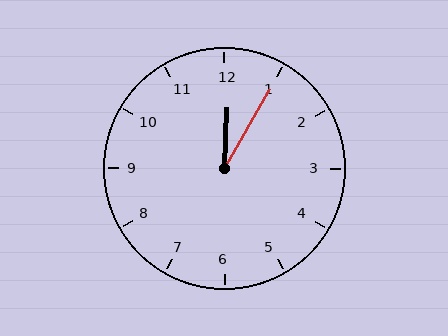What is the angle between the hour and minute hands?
Approximately 28 degrees.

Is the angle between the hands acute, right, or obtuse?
It is acute.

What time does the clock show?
12:05.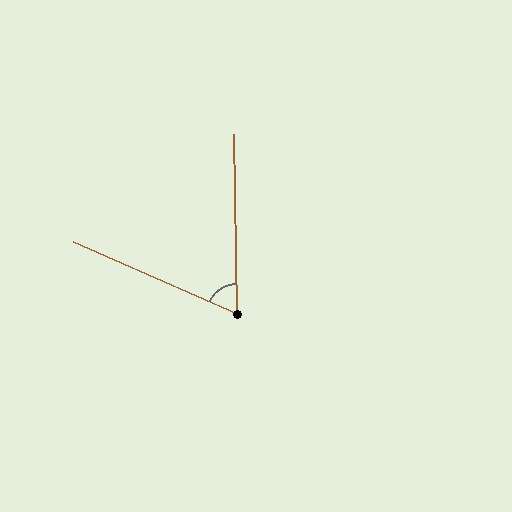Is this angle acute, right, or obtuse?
It is acute.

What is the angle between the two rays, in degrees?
Approximately 65 degrees.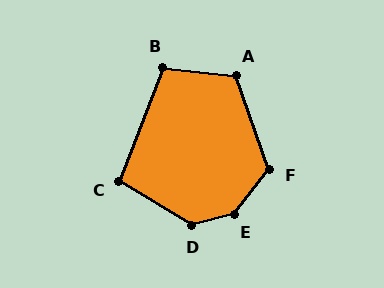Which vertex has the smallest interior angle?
C, at approximately 101 degrees.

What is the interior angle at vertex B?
Approximately 105 degrees (obtuse).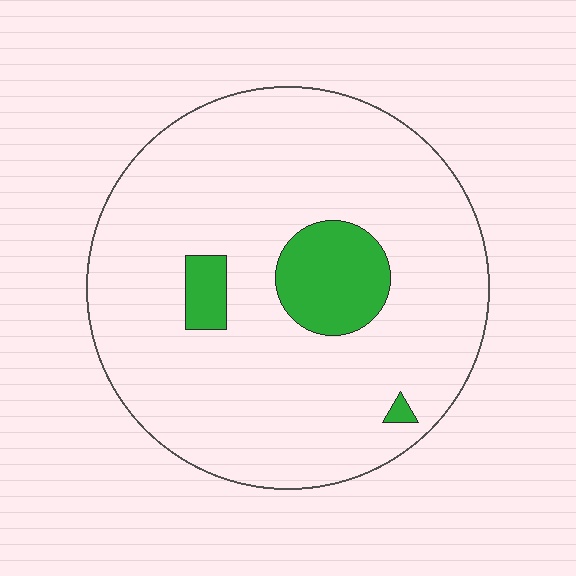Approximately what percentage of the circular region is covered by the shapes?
Approximately 10%.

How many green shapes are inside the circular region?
3.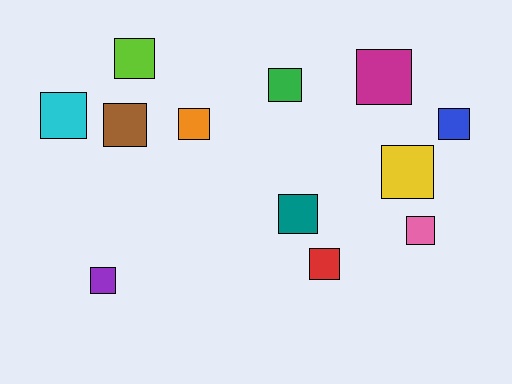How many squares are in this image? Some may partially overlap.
There are 12 squares.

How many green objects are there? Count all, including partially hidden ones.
There is 1 green object.